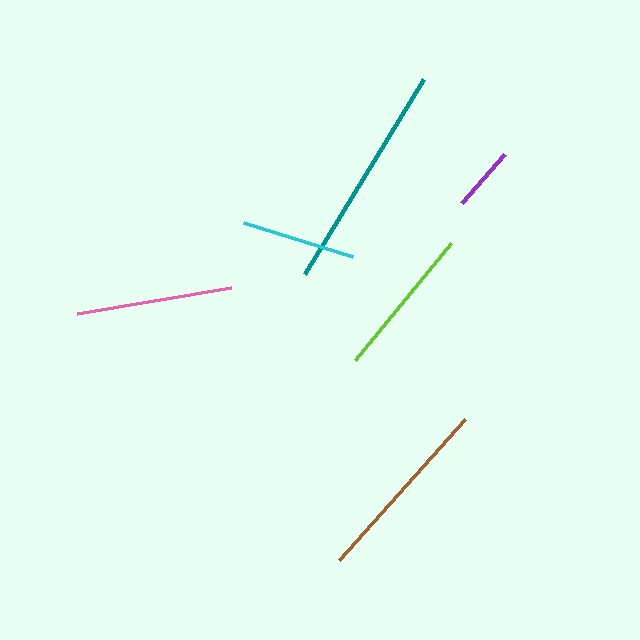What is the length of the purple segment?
The purple segment is approximately 65 pixels long.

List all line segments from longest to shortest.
From longest to shortest: teal, brown, pink, lime, cyan, purple.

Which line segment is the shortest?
The purple line is the shortest at approximately 65 pixels.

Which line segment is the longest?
The teal line is the longest at approximately 229 pixels.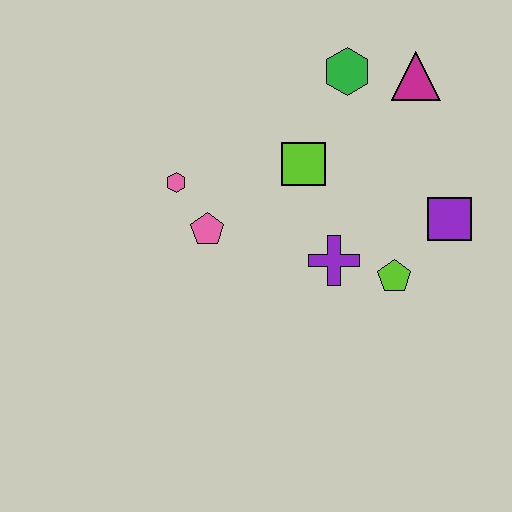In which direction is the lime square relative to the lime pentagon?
The lime square is above the lime pentagon.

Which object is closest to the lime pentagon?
The purple cross is closest to the lime pentagon.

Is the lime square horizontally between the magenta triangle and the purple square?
No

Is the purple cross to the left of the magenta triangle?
Yes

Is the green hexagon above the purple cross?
Yes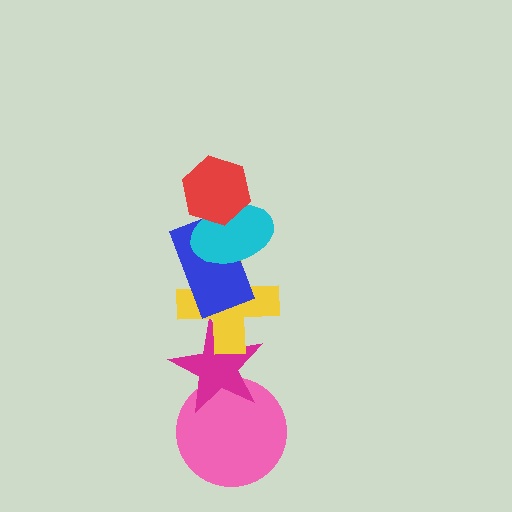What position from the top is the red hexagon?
The red hexagon is 1st from the top.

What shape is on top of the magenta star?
The yellow cross is on top of the magenta star.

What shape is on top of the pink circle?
The magenta star is on top of the pink circle.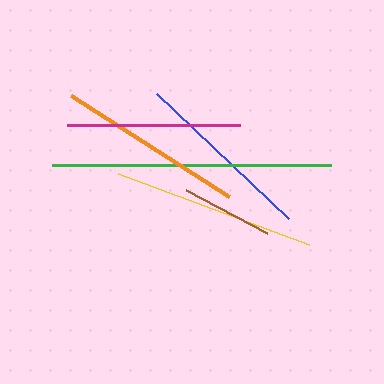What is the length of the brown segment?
The brown segment is approximately 92 pixels long.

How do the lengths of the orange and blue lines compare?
The orange and blue lines are approximately the same length.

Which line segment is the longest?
The green line is the longest at approximately 279 pixels.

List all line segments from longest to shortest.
From longest to shortest: green, yellow, orange, blue, magenta, brown.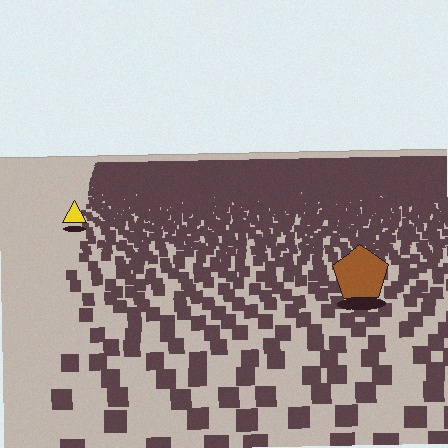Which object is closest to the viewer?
The brown pentagon is closest. The texture marks near it are larger and more spread out.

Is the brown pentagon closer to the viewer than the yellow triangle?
Yes. The brown pentagon is closer — you can tell from the texture gradient: the ground texture is coarser near it.